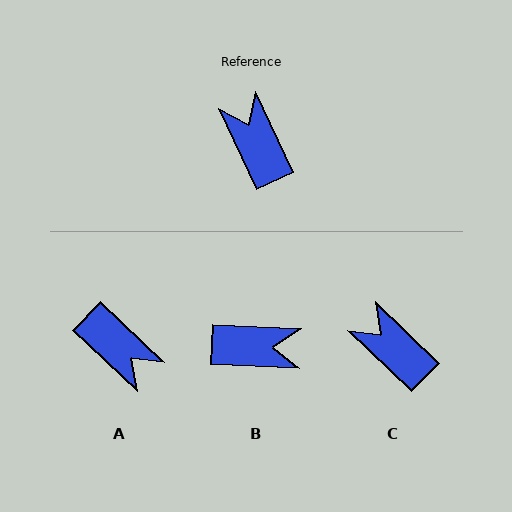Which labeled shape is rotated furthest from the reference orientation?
A, about 159 degrees away.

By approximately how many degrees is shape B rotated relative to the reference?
Approximately 117 degrees clockwise.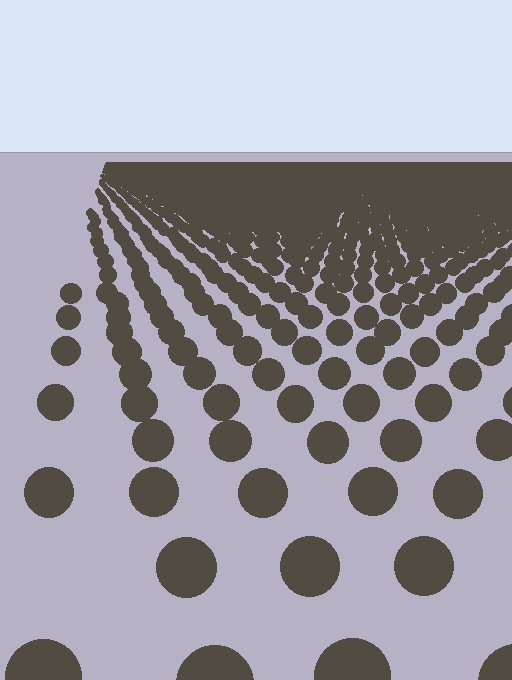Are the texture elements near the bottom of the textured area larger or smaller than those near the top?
Larger. Near the bottom, elements are closer to the viewer and appear at a bigger on-screen size.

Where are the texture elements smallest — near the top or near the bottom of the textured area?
Near the top.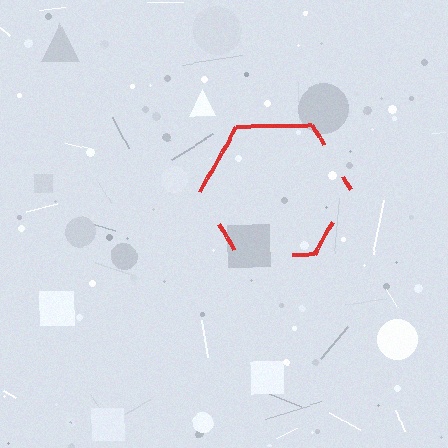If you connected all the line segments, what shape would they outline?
They would outline a hexagon.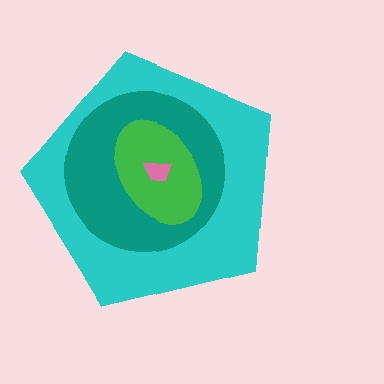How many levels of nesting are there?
4.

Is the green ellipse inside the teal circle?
Yes.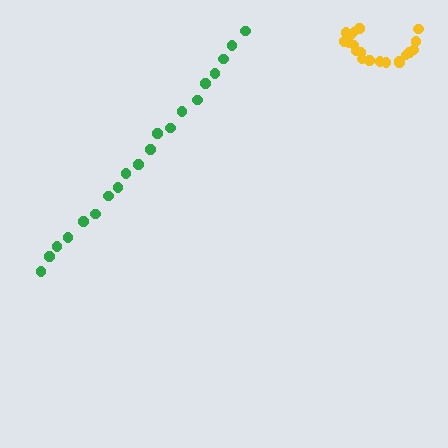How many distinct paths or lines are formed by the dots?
There are 2 distinct paths.